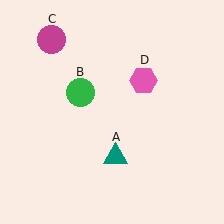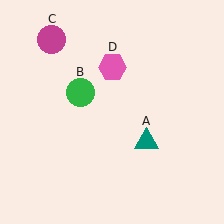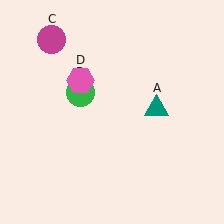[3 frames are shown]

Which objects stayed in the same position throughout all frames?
Green circle (object B) and magenta circle (object C) remained stationary.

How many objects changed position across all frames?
2 objects changed position: teal triangle (object A), pink hexagon (object D).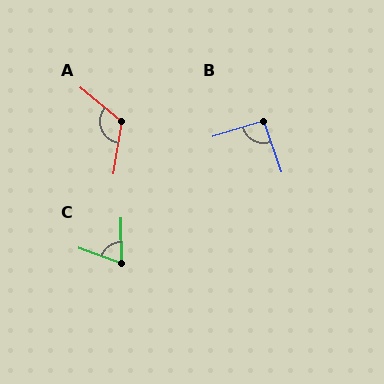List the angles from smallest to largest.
C (70°), B (92°), A (120°).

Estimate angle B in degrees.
Approximately 92 degrees.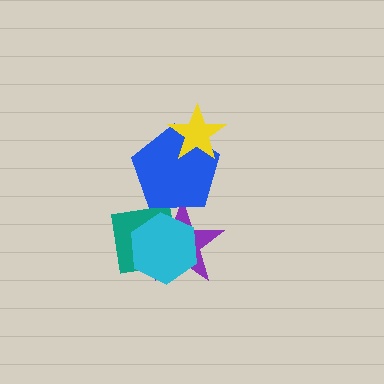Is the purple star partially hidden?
Yes, it is partially covered by another shape.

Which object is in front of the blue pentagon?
The yellow star is in front of the blue pentagon.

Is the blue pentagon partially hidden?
Yes, it is partially covered by another shape.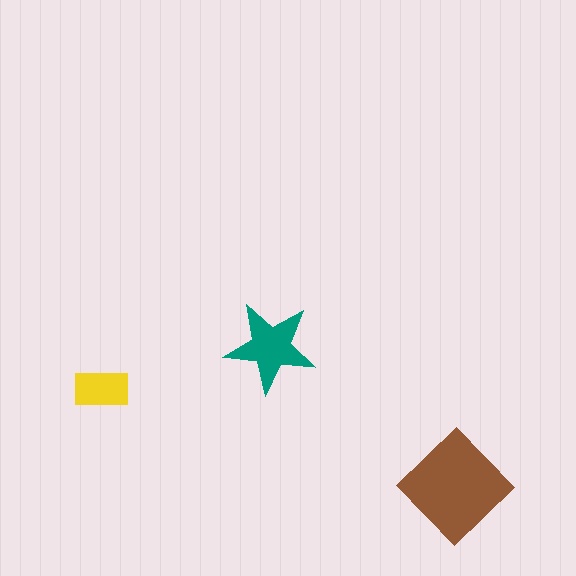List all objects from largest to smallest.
The brown diamond, the teal star, the yellow rectangle.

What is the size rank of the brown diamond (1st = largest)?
1st.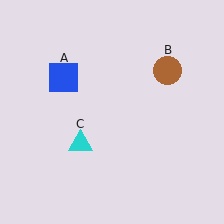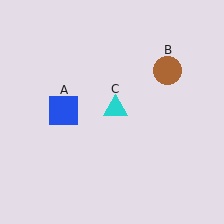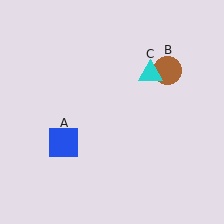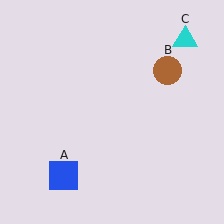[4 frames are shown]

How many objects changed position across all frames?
2 objects changed position: blue square (object A), cyan triangle (object C).